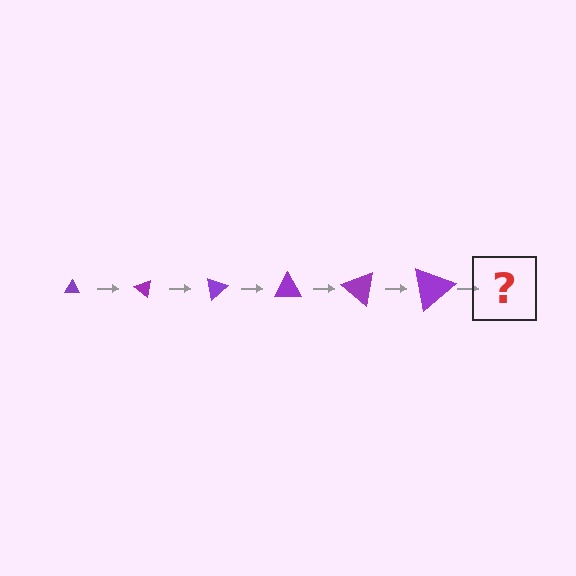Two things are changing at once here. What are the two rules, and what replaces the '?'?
The two rules are that the triangle grows larger each step and it rotates 40 degrees each step. The '?' should be a triangle, larger than the previous one and rotated 240 degrees from the start.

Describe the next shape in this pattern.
It should be a triangle, larger than the previous one and rotated 240 degrees from the start.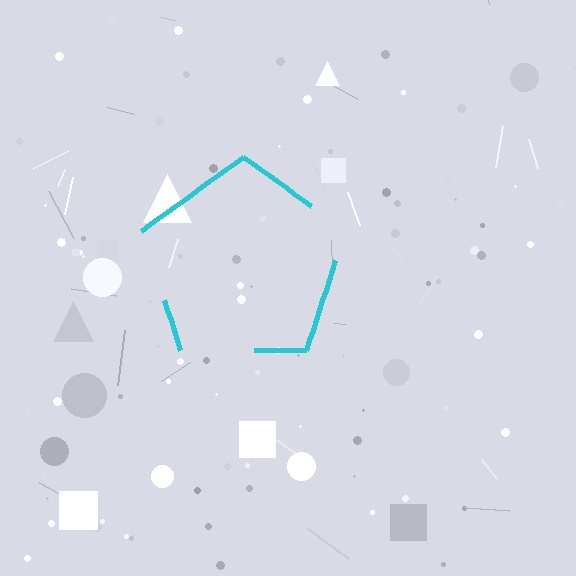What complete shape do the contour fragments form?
The contour fragments form a pentagon.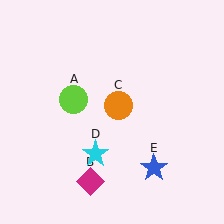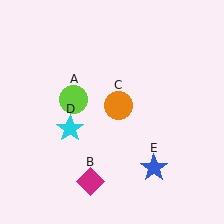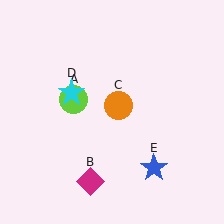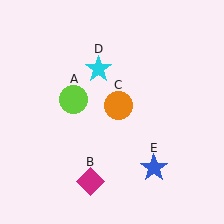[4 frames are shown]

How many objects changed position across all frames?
1 object changed position: cyan star (object D).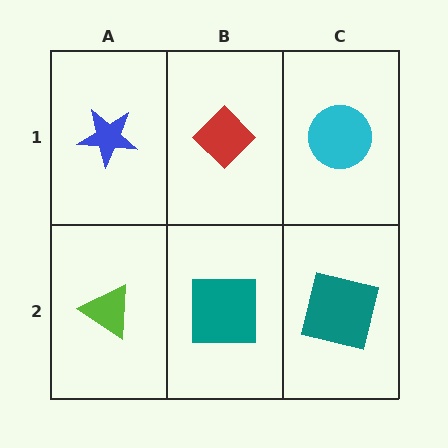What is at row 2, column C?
A teal square.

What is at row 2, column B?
A teal square.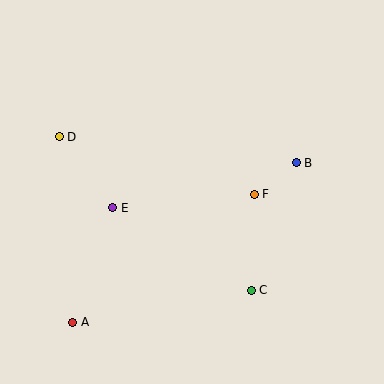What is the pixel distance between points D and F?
The distance between D and F is 203 pixels.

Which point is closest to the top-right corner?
Point B is closest to the top-right corner.